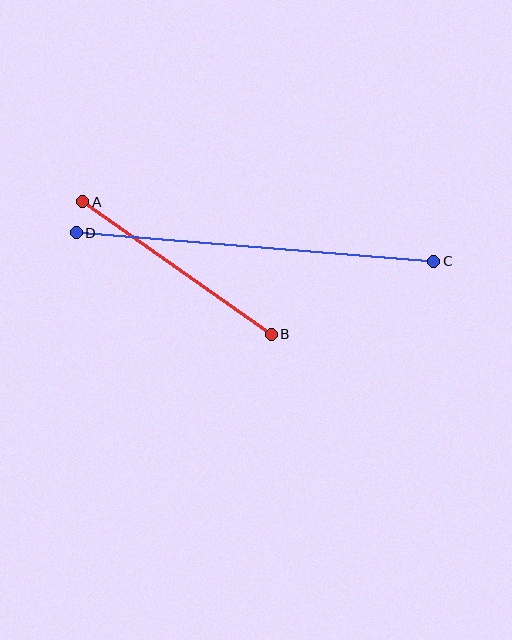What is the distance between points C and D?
The distance is approximately 358 pixels.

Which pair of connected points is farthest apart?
Points C and D are farthest apart.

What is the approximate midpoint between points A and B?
The midpoint is at approximately (177, 268) pixels.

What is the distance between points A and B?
The distance is approximately 230 pixels.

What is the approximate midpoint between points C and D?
The midpoint is at approximately (255, 247) pixels.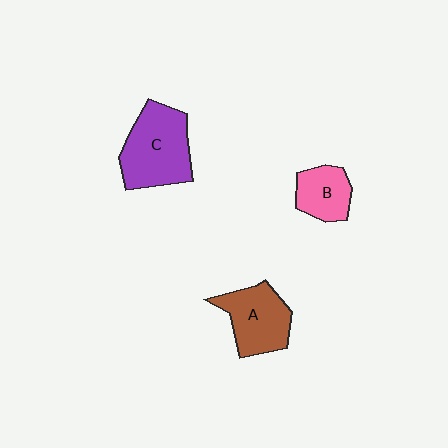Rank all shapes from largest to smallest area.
From largest to smallest: C (purple), A (brown), B (pink).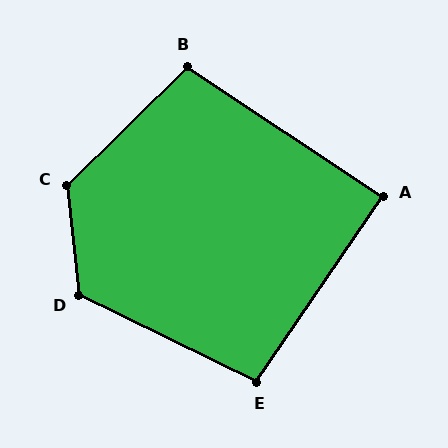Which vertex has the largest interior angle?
C, at approximately 128 degrees.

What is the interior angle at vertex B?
Approximately 102 degrees (obtuse).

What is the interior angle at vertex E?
Approximately 98 degrees (obtuse).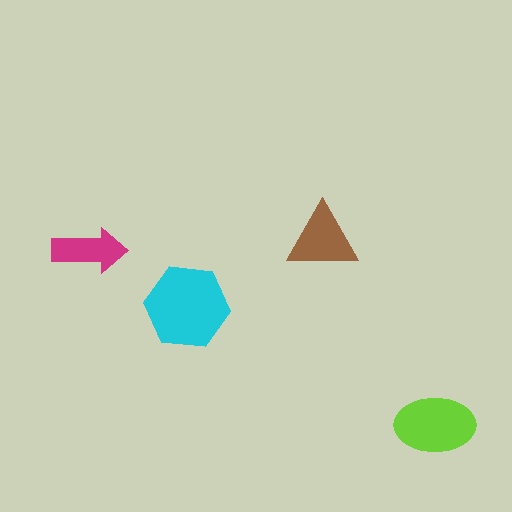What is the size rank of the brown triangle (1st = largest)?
3rd.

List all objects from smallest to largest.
The magenta arrow, the brown triangle, the lime ellipse, the cyan hexagon.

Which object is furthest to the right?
The lime ellipse is rightmost.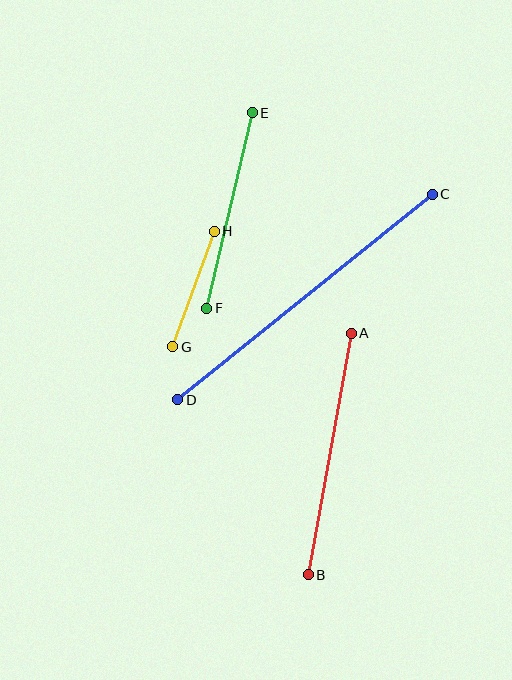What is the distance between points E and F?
The distance is approximately 200 pixels.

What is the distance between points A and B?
The distance is approximately 245 pixels.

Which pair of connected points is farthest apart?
Points C and D are farthest apart.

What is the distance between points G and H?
The distance is approximately 122 pixels.